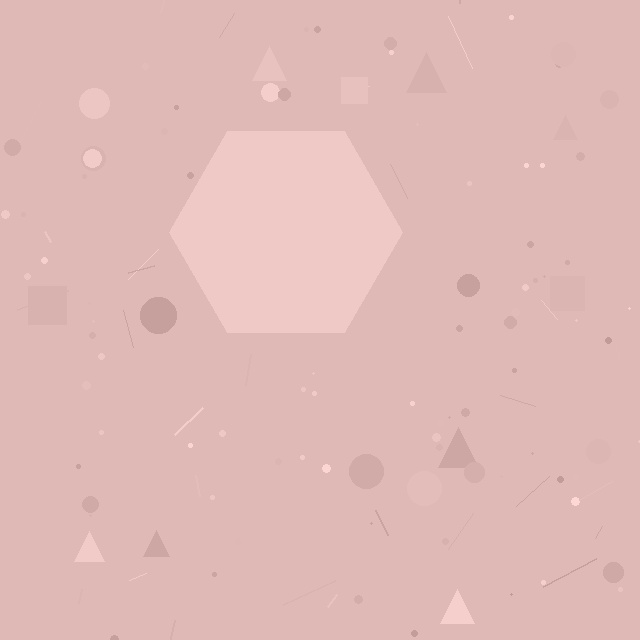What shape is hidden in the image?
A hexagon is hidden in the image.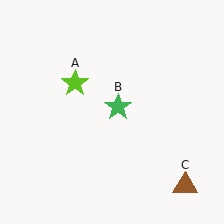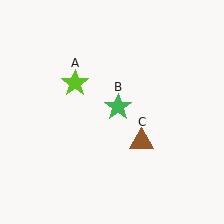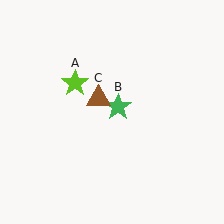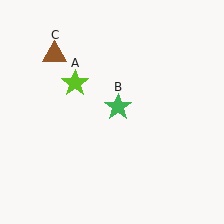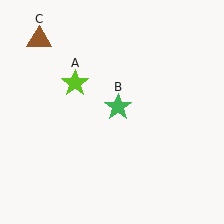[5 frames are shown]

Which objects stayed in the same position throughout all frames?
Lime star (object A) and green star (object B) remained stationary.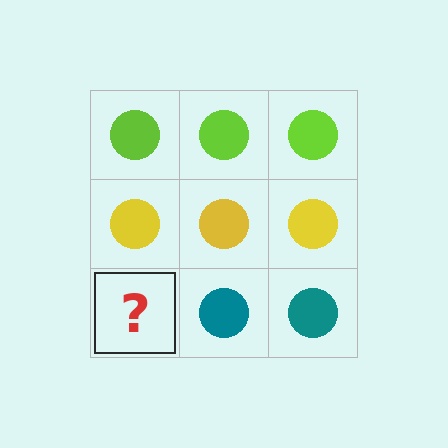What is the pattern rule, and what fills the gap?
The rule is that each row has a consistent color. The gap should be filled with a teal circle.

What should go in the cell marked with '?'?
The missing cell should contain a teal circle.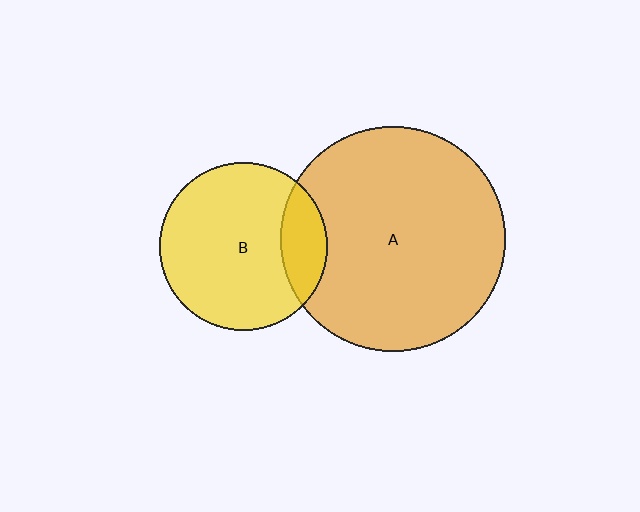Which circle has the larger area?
Circle A (orange).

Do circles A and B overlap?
Yes.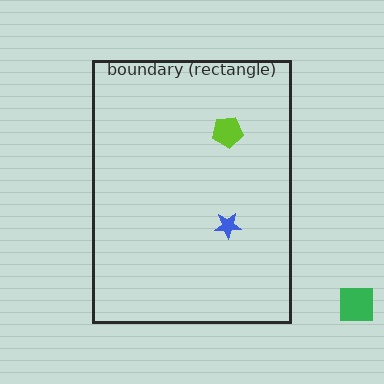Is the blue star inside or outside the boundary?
Inside.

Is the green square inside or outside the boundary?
Outside.